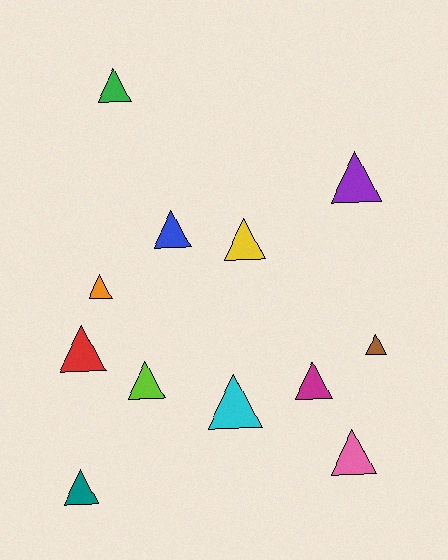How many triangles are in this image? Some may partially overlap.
There are 12 triangles.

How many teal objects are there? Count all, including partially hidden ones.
There is 1 teal object.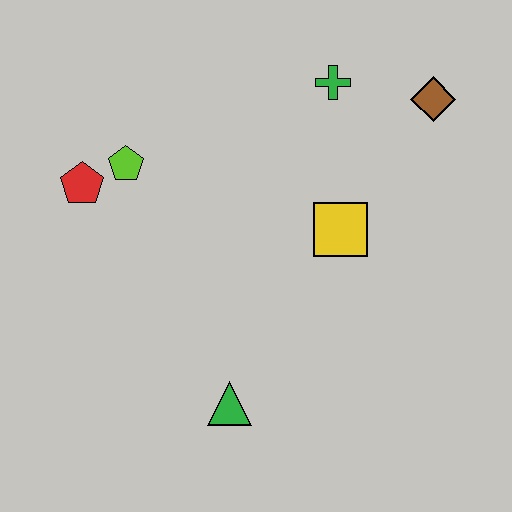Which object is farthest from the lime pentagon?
The brown diamond is farthest from the lime pentagon.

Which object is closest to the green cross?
The brown diamond is closest to the green cross.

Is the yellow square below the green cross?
Yes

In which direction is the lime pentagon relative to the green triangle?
The lime pentagon is above the green triangle.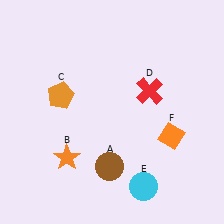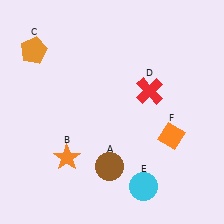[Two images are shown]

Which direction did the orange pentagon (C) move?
The orange pentagon (C) moved up.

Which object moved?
The orange pentagon (C) moved up.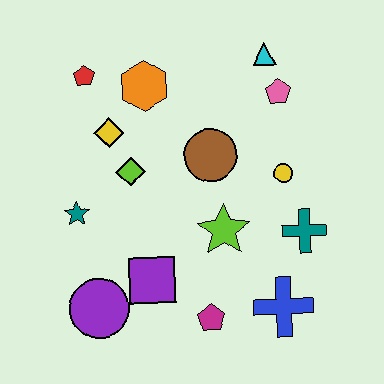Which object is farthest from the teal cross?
The red pentagon is farthest from the teal cross.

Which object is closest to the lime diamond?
The yellow diamond is closest to the lime diamond.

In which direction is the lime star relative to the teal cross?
The lime star is to the left of the teal cross.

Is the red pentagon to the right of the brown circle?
No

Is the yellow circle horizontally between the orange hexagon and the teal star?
No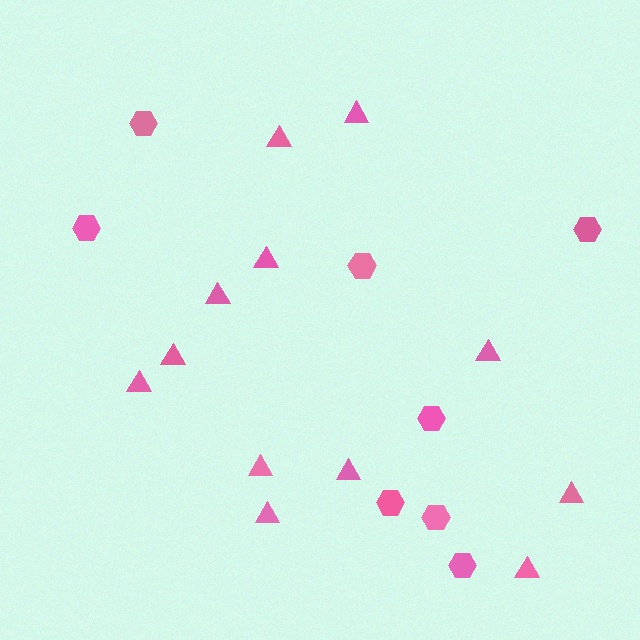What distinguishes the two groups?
There are 2 groups: one group of triangles (12) and one group of hexagons (8).